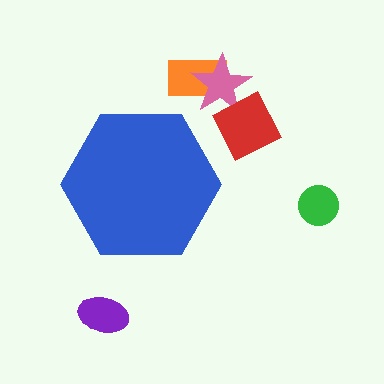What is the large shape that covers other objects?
A blue hexagon.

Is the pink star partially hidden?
No, the pink star is fully visible.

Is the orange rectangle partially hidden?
No, the orange rectangle is fully visible.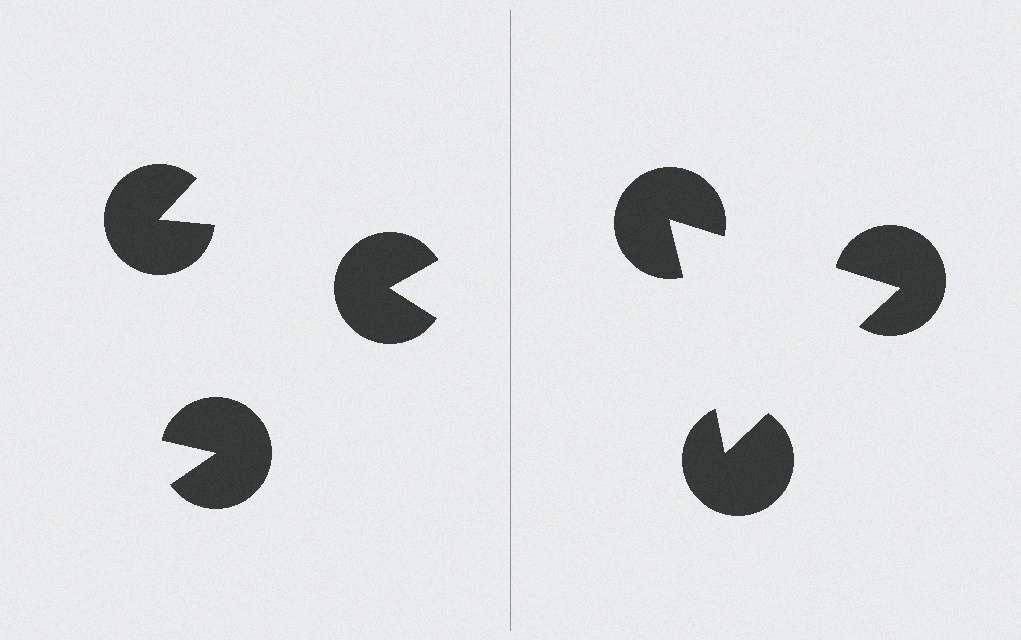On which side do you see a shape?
An illusory triangle appears on the right side. On the left side the wedge cuts are rotated, so no coherent shape forms.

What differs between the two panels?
The pac-man discs are positioned identically on both sides; only the wedge orientations differ. On the right they align to a triangle; on the left they are misaligned.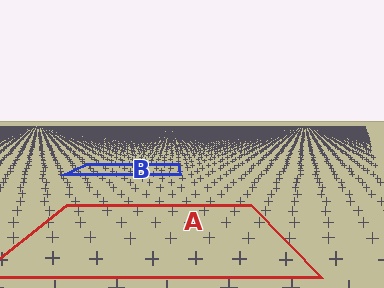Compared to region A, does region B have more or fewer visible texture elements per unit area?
Region B has more texture elements per unit area — they are packed more densely because it is farther away.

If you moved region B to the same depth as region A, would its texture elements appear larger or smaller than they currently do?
They would appear larger. At a closer depth, the same texture elements are projected at a bigger on-screen size.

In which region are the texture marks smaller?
The texture marks are smaller in region B, because it is farther away.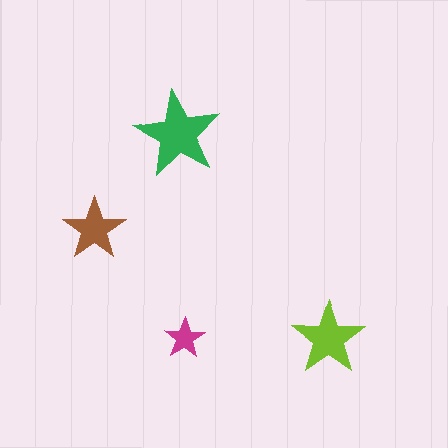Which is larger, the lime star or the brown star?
The lime one.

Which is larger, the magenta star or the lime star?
The lime one.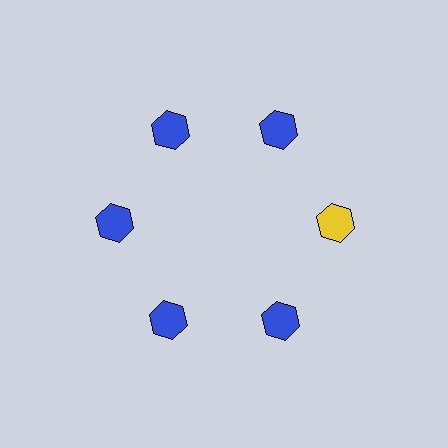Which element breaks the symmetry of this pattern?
The yellow hexagon at roughly the 3 o'clock position breaks the symmetry. All other shapes are blue hexagons.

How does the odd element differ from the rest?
It has a different color: yellow instead of blue.